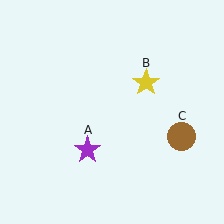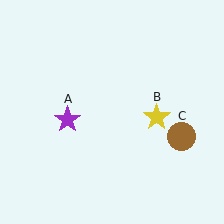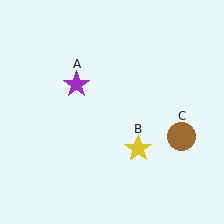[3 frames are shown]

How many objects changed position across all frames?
2 objects changed position: purple star (object A), yellow star (object B).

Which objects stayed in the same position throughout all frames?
Brown circle (object C) remained stationary.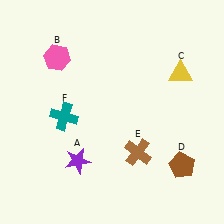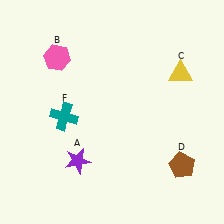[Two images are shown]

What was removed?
The brown cross (E) was removed in Image 2.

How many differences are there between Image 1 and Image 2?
There is 1 difference between the two images.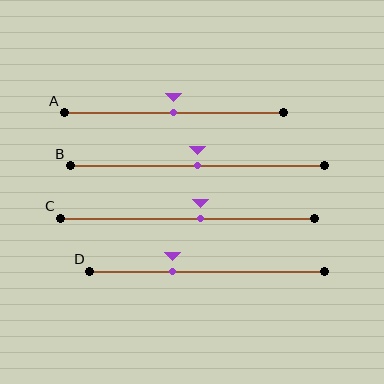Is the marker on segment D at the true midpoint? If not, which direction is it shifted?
No, the marker on segment D is shifted to the left by about 15% of the segment length.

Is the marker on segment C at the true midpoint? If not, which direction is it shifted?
No, the marker on segment C is shifted to the right by about 5% of the segment length.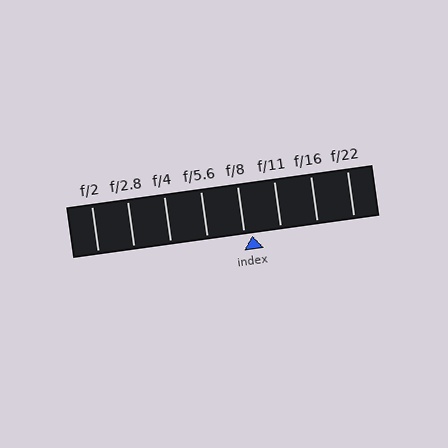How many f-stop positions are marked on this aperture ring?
There are 8 f-stop positions marked.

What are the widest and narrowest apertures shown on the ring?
The widest aperture shown is f/2 and the narrowest is f/22.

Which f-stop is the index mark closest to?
The index mark is closest to f/8.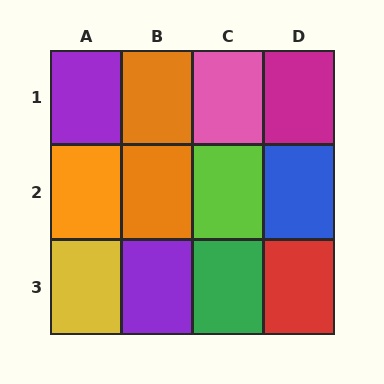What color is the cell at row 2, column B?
Orange.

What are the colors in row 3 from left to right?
Yellow, purple, green, red.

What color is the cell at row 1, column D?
Magenta.